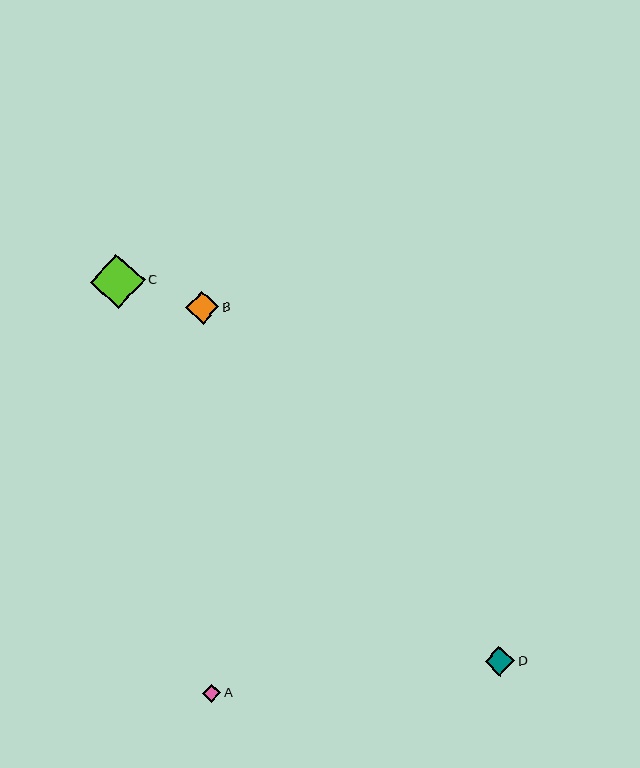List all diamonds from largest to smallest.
From largest to smallest: C, B, D, A.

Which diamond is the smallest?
Diamond A is the smallest with a size of approximately 18 pixels.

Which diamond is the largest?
Diamond C is the largest with a size of approximately 54 pixels.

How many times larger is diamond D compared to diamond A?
Diamond D is approximately 1.7 times the size of diamond A.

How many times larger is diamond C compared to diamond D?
Diamond C is approximately 1.8 times the size of diamond D.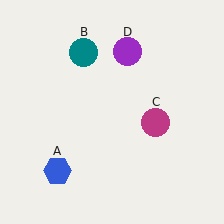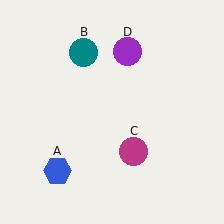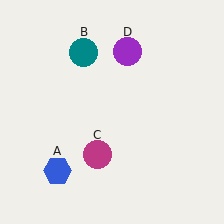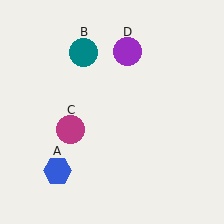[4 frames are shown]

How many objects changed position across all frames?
1 object changed position: magenta circle (object C).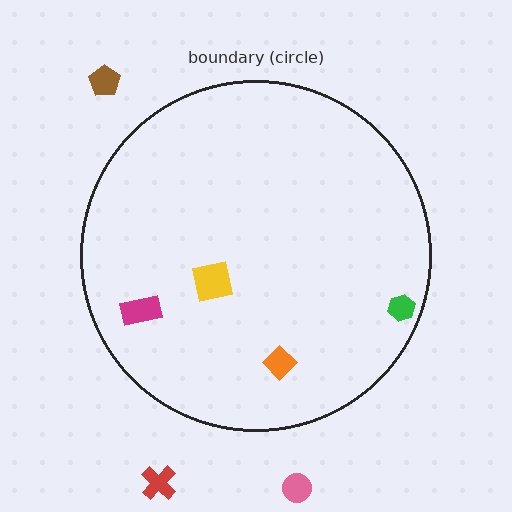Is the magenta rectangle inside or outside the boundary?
Inside.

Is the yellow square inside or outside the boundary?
Inside.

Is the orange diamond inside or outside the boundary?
Inside.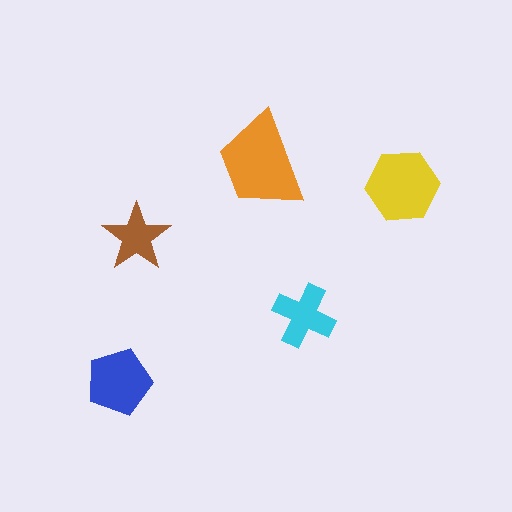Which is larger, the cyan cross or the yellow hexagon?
The yellow hexagon.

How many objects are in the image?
There are 5 objects in the image.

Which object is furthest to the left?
The blue pentagon is leftmost.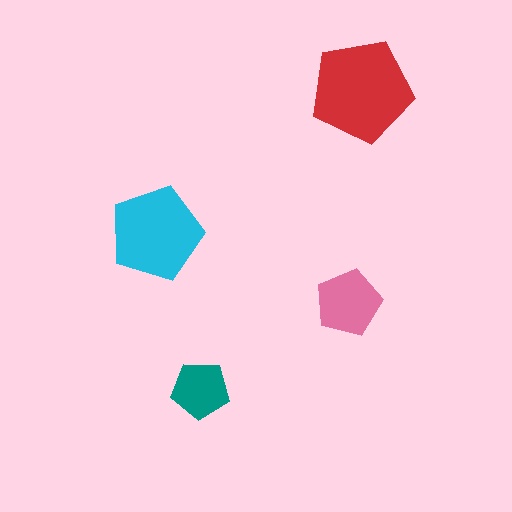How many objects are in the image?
There are 4 objects in the image.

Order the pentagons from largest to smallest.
the red one, the cyan one, the pink one, the teal one.